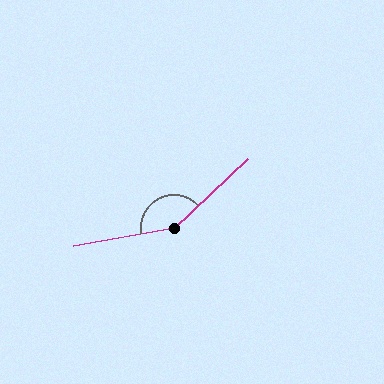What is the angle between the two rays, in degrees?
Approximately 147 degrees.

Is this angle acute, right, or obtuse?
It is obtuse.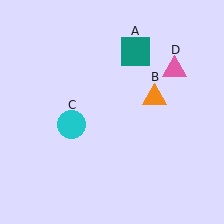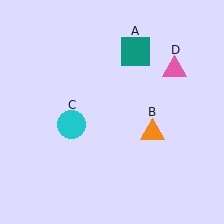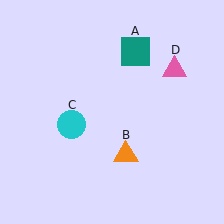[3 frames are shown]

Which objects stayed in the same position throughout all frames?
Teal square (object A) and cyan circle (object C) and pink triangle (object D) remained stationary.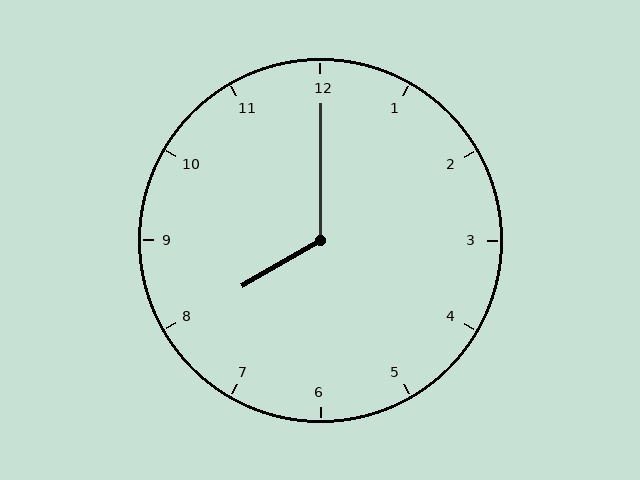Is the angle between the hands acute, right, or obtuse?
It is obtuse.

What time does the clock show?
8:00.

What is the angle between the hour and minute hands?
Approximately 120 degrees.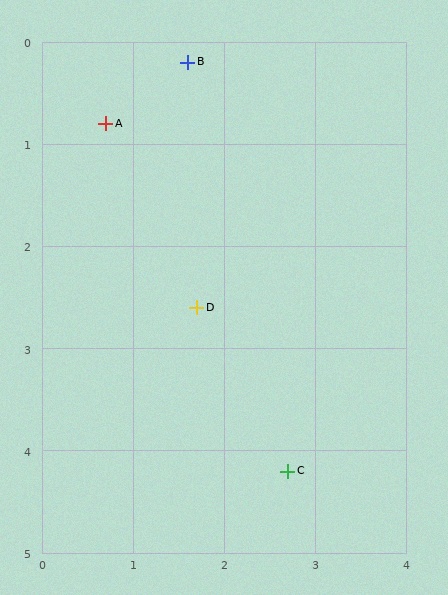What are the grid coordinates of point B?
Point B is at approximately (1.6, 0.2).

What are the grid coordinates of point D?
Point D is at approximately (1.7, 2.6).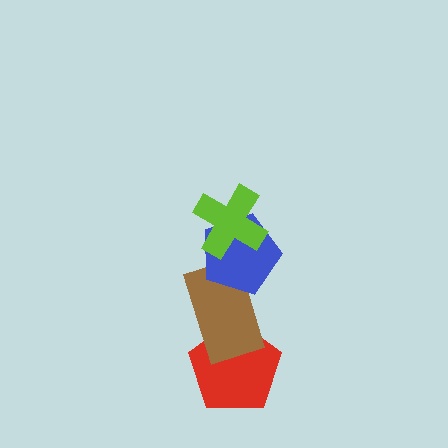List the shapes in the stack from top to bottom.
From top to bottom: the lime cross, the blue pentagon, the brown rectangle, the red pentagon.